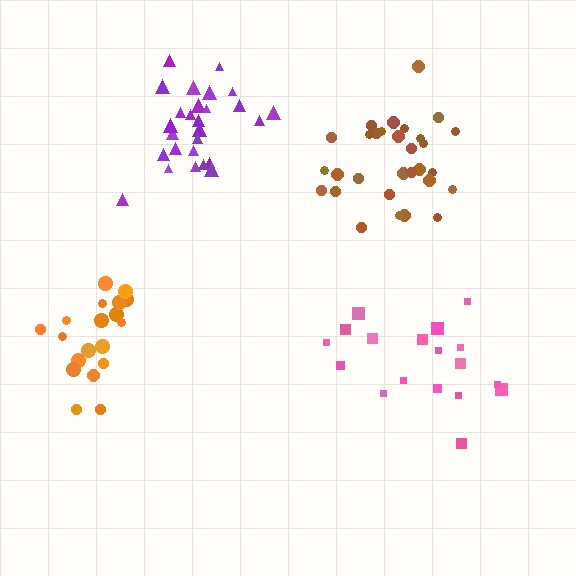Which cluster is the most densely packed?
Orange.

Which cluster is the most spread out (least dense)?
Pink.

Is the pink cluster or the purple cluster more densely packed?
Purple.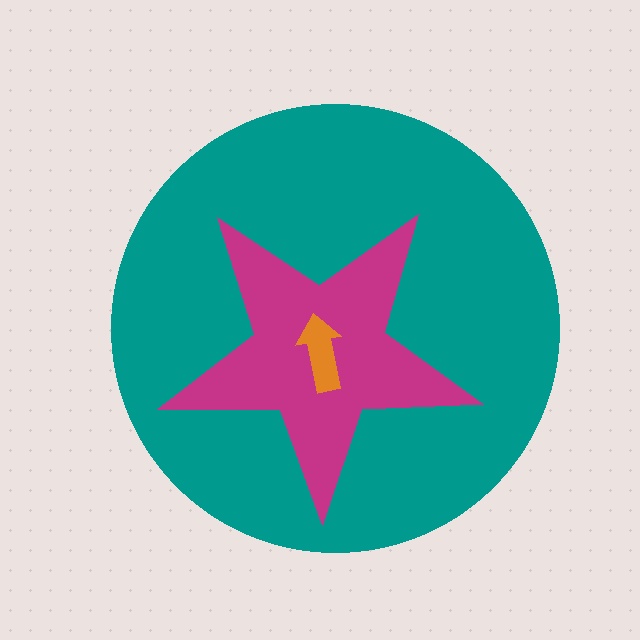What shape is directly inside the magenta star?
The orange arrow.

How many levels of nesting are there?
3.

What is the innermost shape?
The orange arrow.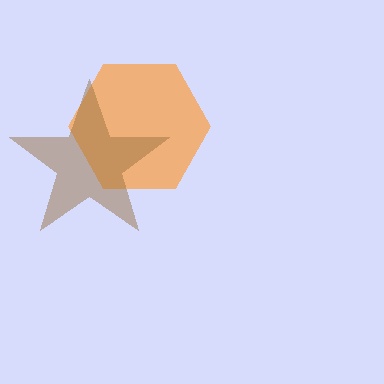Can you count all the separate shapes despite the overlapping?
Yes, there are 2 separate shapes.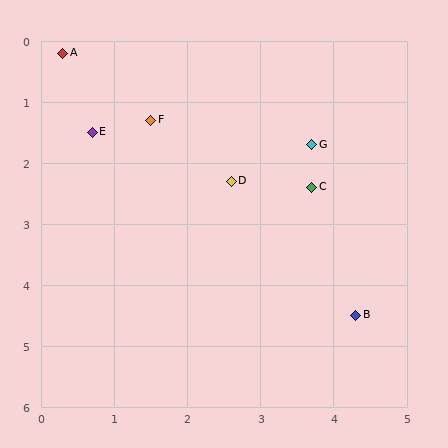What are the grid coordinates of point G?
Point G is at approximately (3.7, 1.7).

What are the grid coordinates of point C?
Point C is at approximately (3.7, 2.4).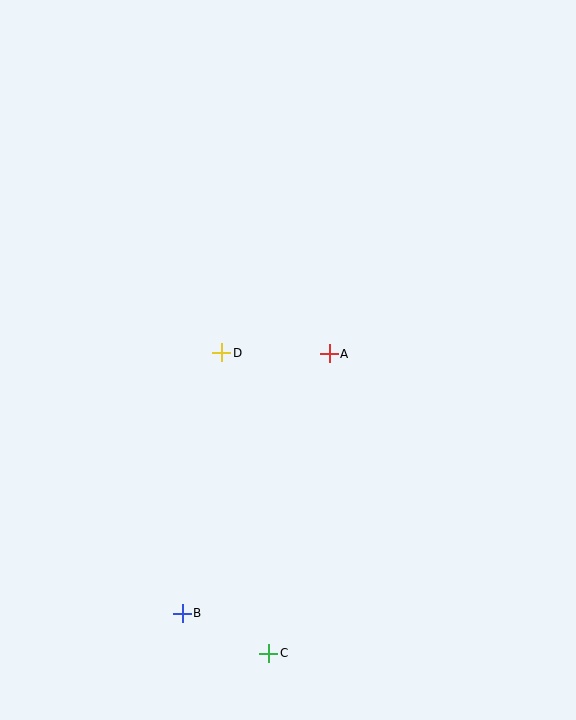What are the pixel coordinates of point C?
Point C is at (269, 653).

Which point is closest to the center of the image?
Point A at (329, 354) is closest to the center.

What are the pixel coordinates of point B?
Point B is at (182, 613).